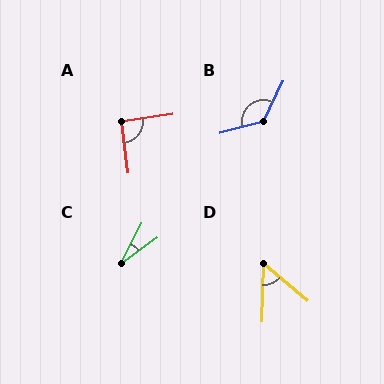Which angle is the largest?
B, at approximately 130 degrees.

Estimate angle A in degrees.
Approximately 91 degrees.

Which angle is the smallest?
C, at approximately 27 degrees.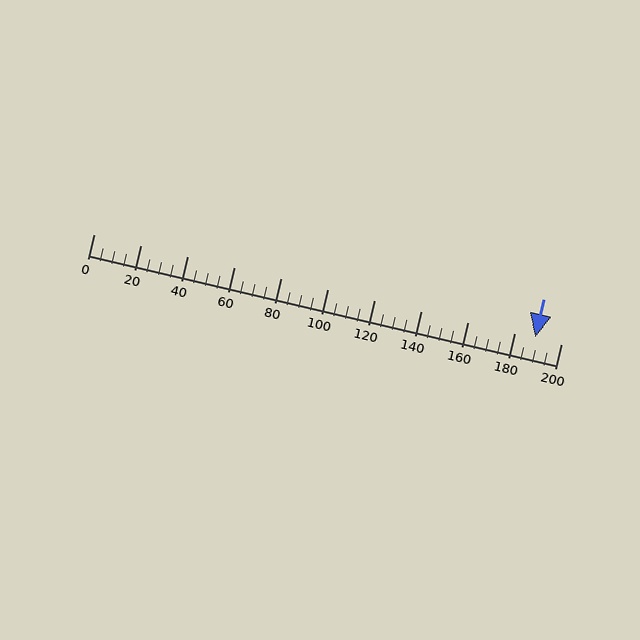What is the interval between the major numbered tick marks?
The major tick marks are spaced 20 units apart.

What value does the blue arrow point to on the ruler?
The blue arrow points to approximately 189.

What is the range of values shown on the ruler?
The ruler shows values from 0 to 200.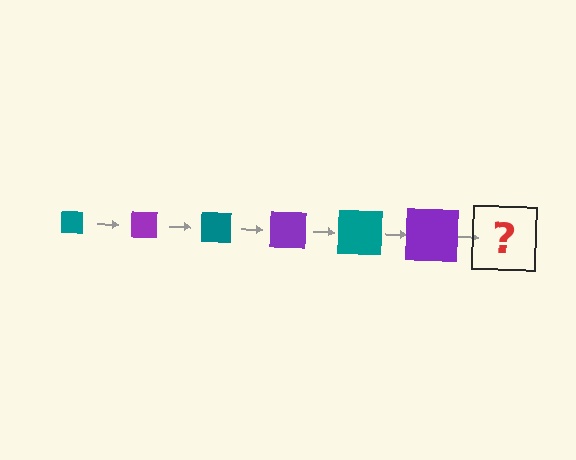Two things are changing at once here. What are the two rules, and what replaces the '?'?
The two rules are that the square grows larger each step and the color cycles through teal and purple. The '?' should be a teal square, larger than the previous one.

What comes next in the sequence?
The next element should be a teal square, larger than the previous one.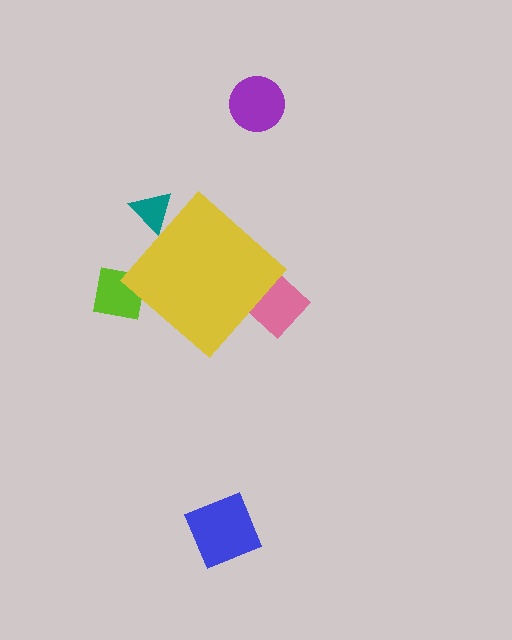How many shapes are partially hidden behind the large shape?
3 shapes are partially hidden.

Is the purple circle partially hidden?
No, the purple circle is fully visible.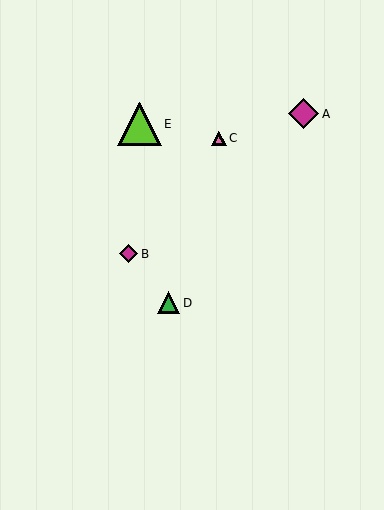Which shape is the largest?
The lime triangle (labeled E) is the largest.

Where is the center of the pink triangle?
The center of the pink triangle is at (219, 138).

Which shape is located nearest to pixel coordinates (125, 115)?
The lime triangle (labeled E) at (140, 124) is nearest to that location.